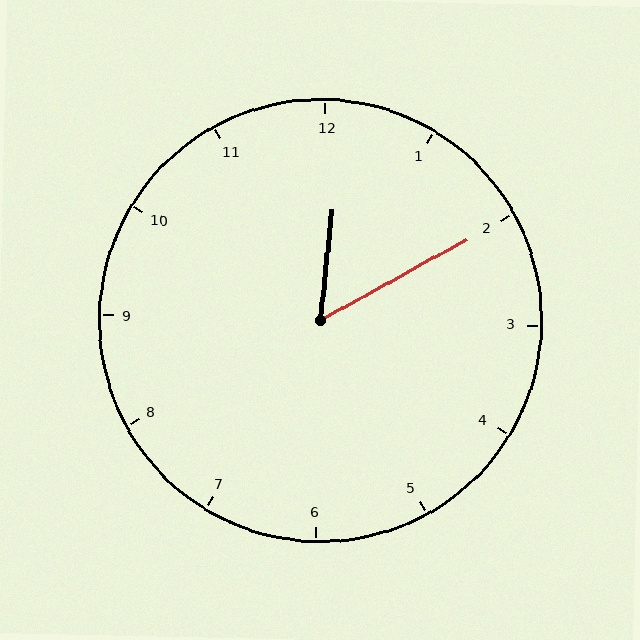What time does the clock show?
12:10.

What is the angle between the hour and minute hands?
Approximately 55 degrees.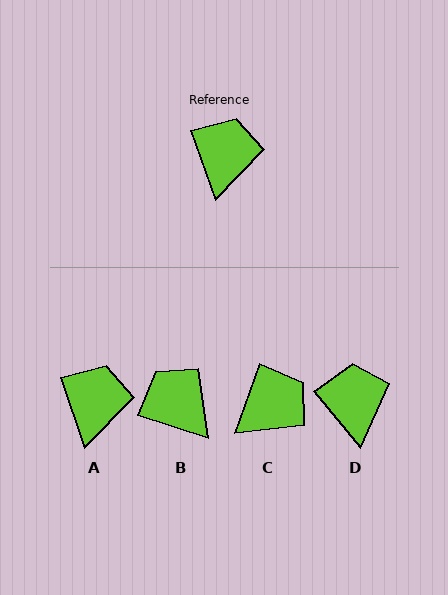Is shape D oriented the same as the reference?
No, it is off by about 20 degrees.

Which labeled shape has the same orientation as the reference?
A.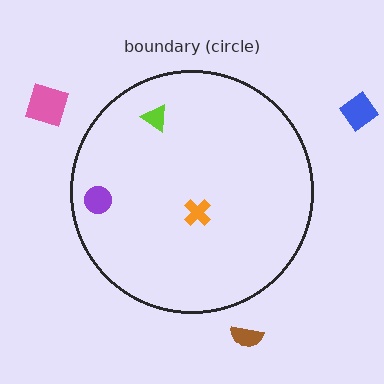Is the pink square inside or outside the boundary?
Outside.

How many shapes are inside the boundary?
3 inside, 3 outside.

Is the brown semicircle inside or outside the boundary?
Outside.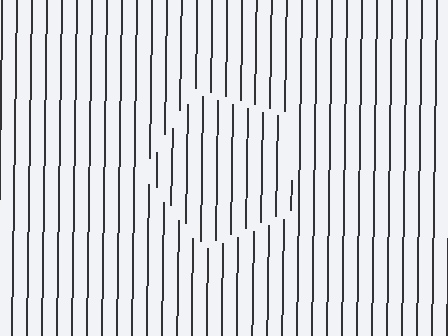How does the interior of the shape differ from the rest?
The interior of the shape contains the same grating, shifted by half a period — the contour is defined by the phase discontinuity where line-ends from the inner and outer gratings abut.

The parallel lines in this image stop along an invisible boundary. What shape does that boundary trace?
An illusory pentagon. The interior of the shape contains the same grating, shifted by half a period — the contour is defined by the phase discontinuity where line-ends from the inner and outer gratings abut.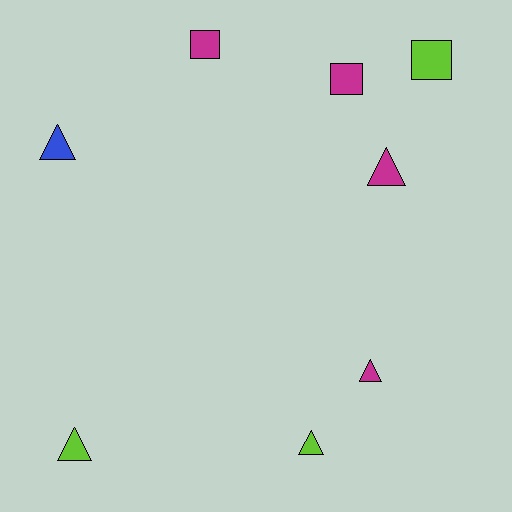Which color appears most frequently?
Magenta, with 4 objects.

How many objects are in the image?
There are 8 objects.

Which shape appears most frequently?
Triangle, with 5 objects.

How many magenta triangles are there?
There are 2 magenta triangles.